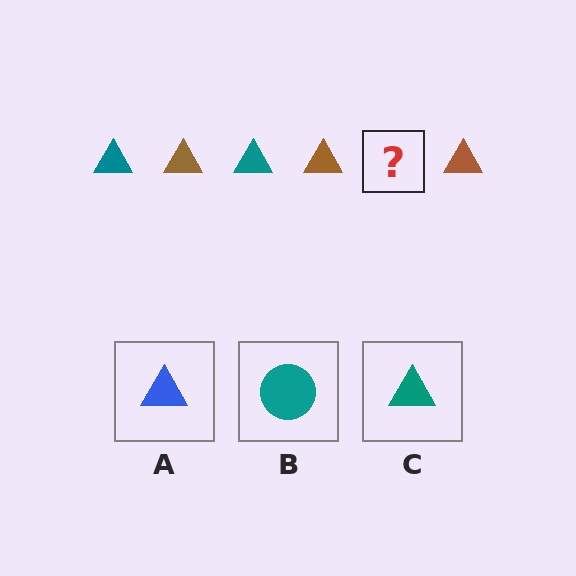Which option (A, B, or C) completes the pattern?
C.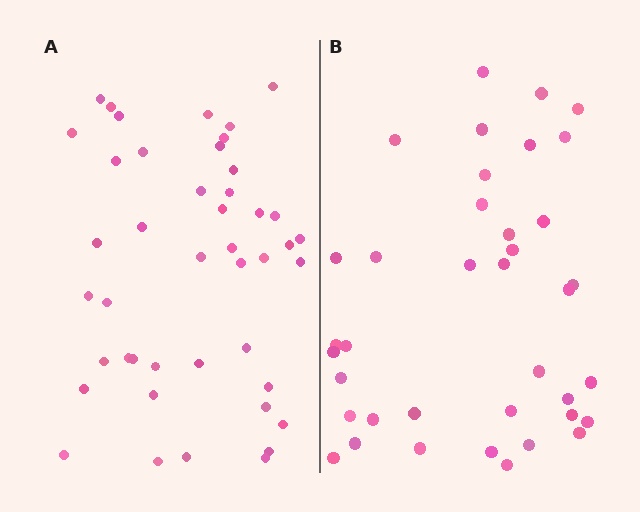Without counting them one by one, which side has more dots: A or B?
Region A (the left region) has more dots.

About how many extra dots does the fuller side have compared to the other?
Region A has about 6 more dots than region B.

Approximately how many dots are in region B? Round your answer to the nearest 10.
About 40 dots. (The exact count is 38, which rounds to 40.)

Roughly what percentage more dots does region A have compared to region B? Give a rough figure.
About 15% more.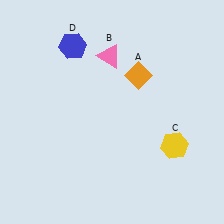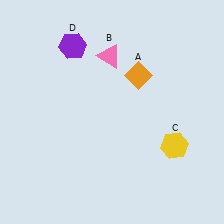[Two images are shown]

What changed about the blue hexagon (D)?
In Image 1, D is blue. In Image 2, it changed to purple.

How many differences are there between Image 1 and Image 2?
There is 1 difference between the two images.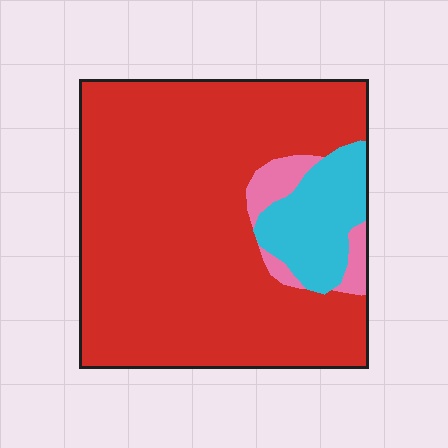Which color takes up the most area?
Red, at roughly 80%.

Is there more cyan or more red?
Red.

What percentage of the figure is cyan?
Cyan takes up about one eighth (1/8) of the figure.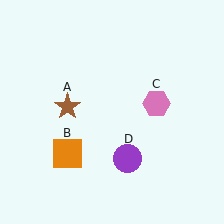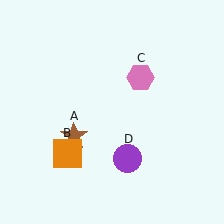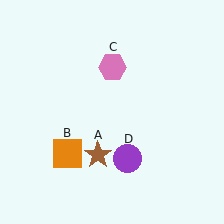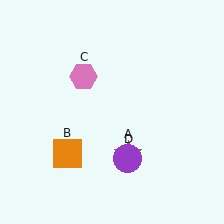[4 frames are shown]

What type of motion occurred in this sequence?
The brown star (object A), pink hexagon (object C) rotated counterclockwise around the center of the scene.